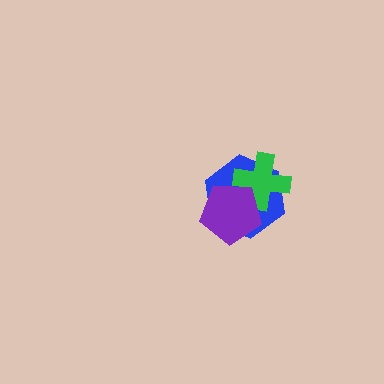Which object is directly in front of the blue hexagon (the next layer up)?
The green cross is directly in front of the blue hexagon.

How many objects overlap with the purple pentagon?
2 objects overlap with the purple pentagon.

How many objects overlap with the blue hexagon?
2 objects overlap with the blue hexagon.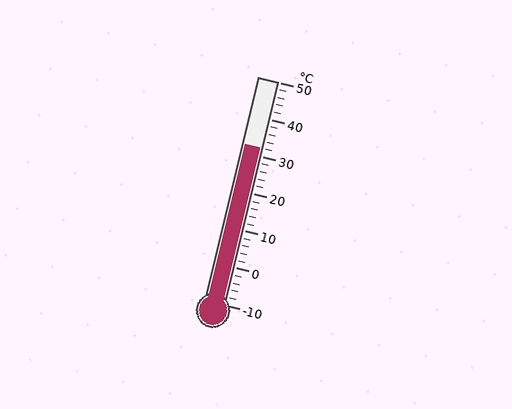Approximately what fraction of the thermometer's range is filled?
The thermometer is filled to approximately 70% of its range.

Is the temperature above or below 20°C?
The temperature is above 20°C.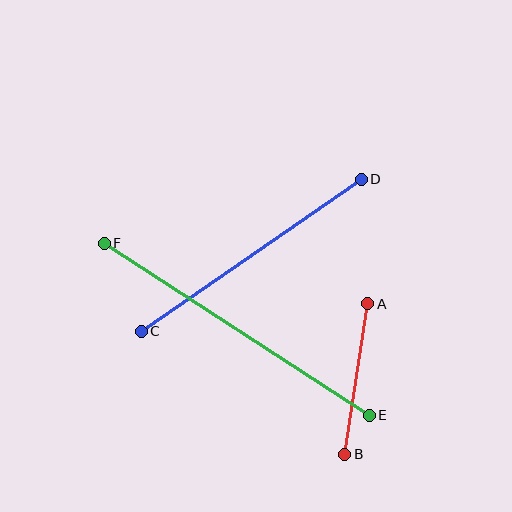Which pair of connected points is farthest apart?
Points E and F are farthest apart.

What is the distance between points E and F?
The distance is approximately 316 pixels.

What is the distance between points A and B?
The distance is approximately 152 pixels.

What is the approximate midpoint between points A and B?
The midpoint is at approximately (356, 379) pixels.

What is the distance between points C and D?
The distance is approximately 267 pixels.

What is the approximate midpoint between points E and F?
The midpoint is at approximately (237, 329) pixels.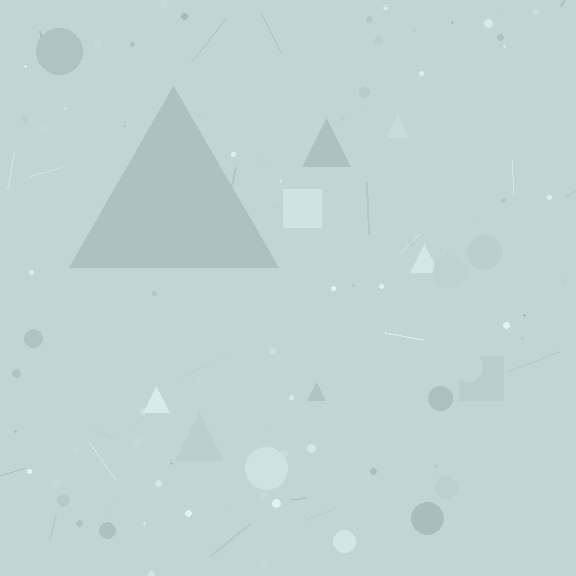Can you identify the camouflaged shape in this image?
The camouflaged shape is a triangle.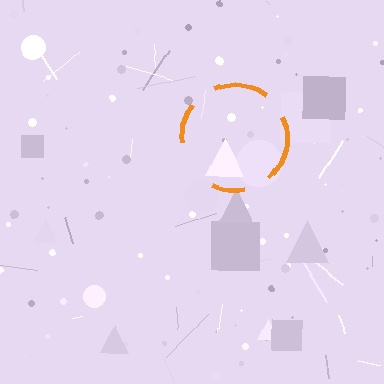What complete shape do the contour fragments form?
The contour fragments form a circle.